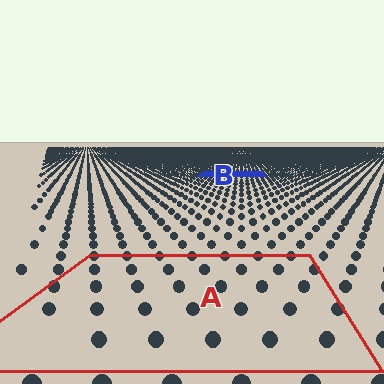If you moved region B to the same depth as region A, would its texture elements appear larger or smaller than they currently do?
They would appear larger. At a closer depth, the same texture elements are projected at a bigger on-screen size.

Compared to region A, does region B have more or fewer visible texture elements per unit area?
Region B has more texture elements per unit area — they are packed more densely because it is farther away.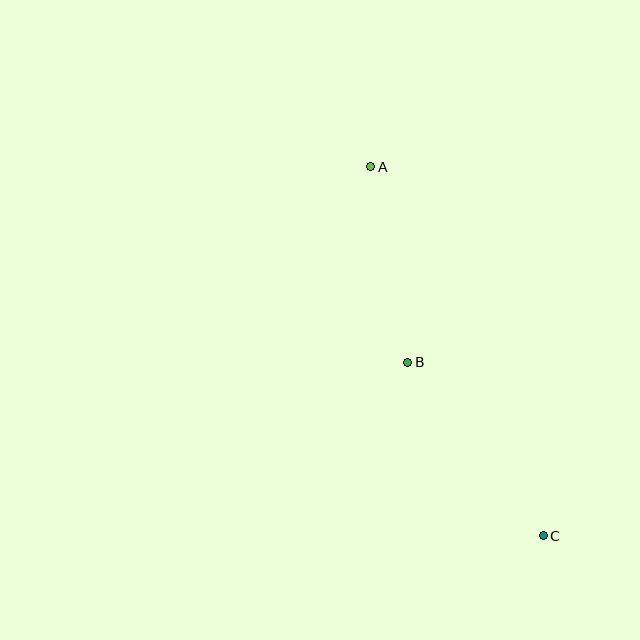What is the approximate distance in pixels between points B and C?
The distance between B and C is approximately 220 pixels.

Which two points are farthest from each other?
Points A and C are farthest from each other.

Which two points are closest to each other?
Points A and B are closest to each other.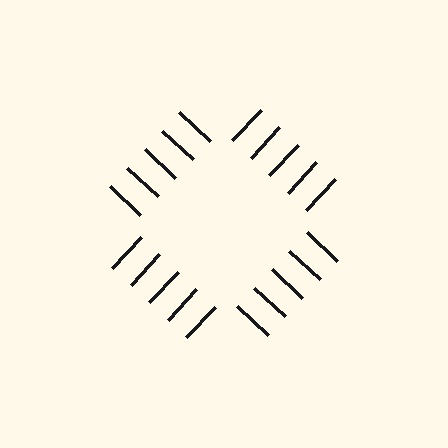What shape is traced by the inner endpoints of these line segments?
An illusory square — the line segments terminate on its edges but no continuous stroke is drawn.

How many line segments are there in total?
20 — 5 along each of the 4 edges.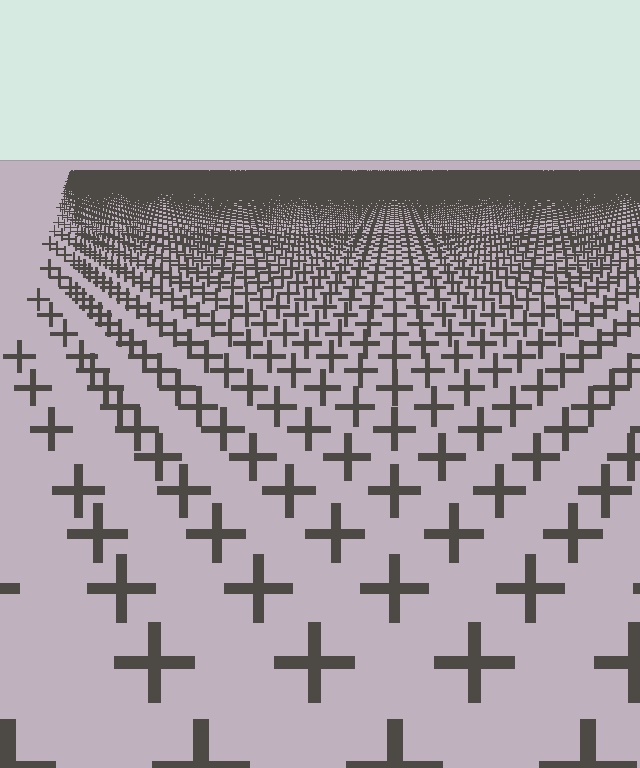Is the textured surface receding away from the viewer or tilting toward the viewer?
The surface is receding away from the viewer. Texture elements get smaller and denser toward the top.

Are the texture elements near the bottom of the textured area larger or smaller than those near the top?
Larger. Near the bottom, elements are closer to the viewer and appear at a bigger on-screen size.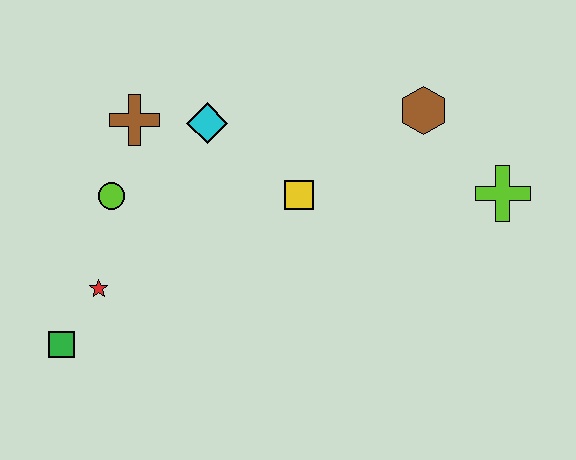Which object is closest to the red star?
The green square is closest to the red star.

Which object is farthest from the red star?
The lime cross is farthest from the red star.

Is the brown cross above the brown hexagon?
No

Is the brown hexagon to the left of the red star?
No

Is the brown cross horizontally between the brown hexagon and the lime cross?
No